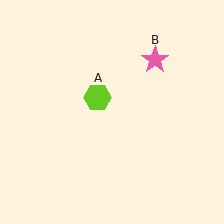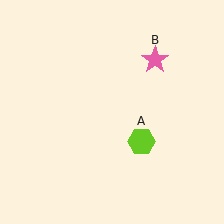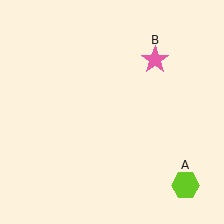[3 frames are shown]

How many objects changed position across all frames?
1 object changed position: lime hexagon (object A).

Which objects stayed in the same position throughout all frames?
Pink star (object B) remained stationary.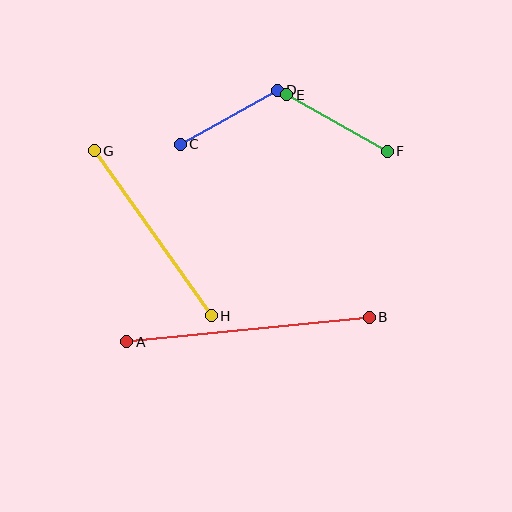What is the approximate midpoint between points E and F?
The midpoint is at approximately (337, 123) pixels.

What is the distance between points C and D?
The distance is approximately 111 pixels.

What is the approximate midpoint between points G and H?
The midpoint is at approximately (153, 233) pixels.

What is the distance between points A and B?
The distance is approximately 243 pixels.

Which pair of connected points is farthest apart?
Points A and B are farthest apart.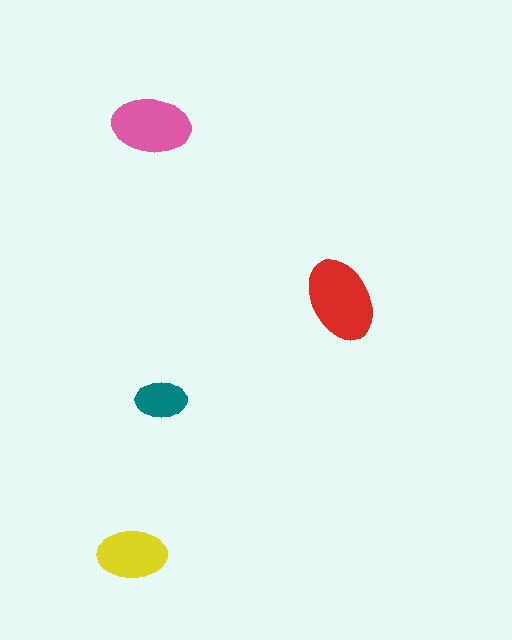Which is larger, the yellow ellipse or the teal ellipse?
The yellow one.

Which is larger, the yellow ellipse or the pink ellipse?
The pink one.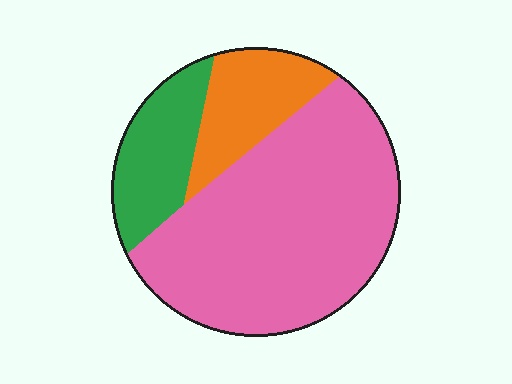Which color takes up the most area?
Pink, at roughly 65%.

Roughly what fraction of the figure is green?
Green covers 17% of the figure.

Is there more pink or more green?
Pink.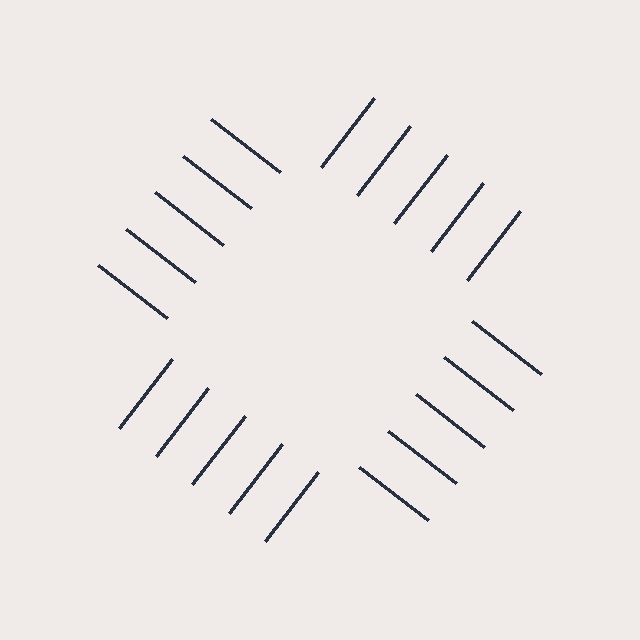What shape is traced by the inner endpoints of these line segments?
An illusory square — the line segments terminate on its edges but no continuous stroke is drawn.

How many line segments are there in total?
20 — 5 along each of the 4 edges.